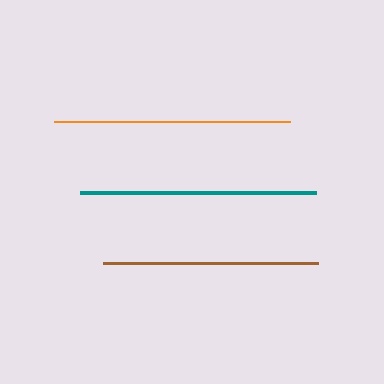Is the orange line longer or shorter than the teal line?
The teal line is longer than the orange line.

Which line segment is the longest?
The teal line is the longest at approximately 236 pixels.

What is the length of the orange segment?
The orange segment is approximately 236 pixels long.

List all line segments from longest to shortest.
From longest to shortest: teal, orange, brown.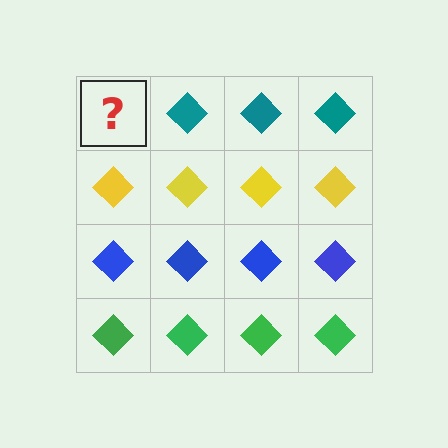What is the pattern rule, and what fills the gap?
The rule is that each row has a consistent color. The gap should be filled with a teal diamond.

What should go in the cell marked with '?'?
The missing cell should contain a teal diamond.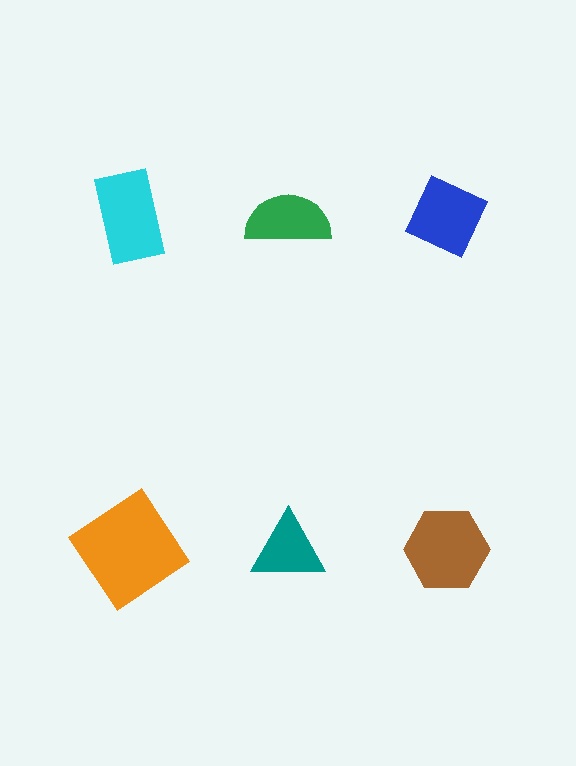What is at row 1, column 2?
A green semicircle.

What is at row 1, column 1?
A cyan rectangle.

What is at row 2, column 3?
A brown hexagon.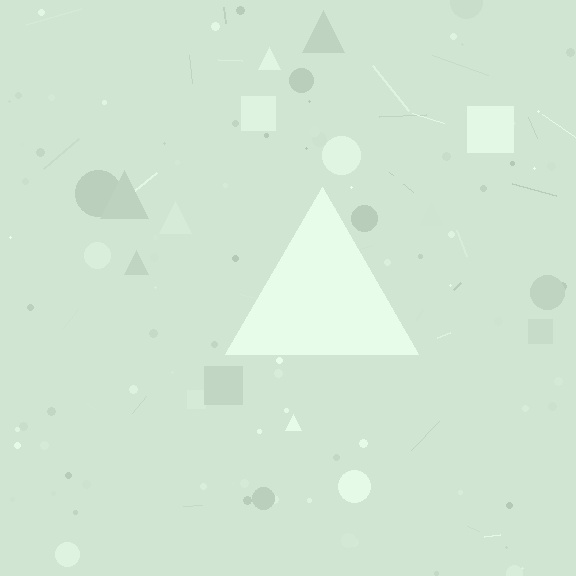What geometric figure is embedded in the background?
A triangle is embedded in the background.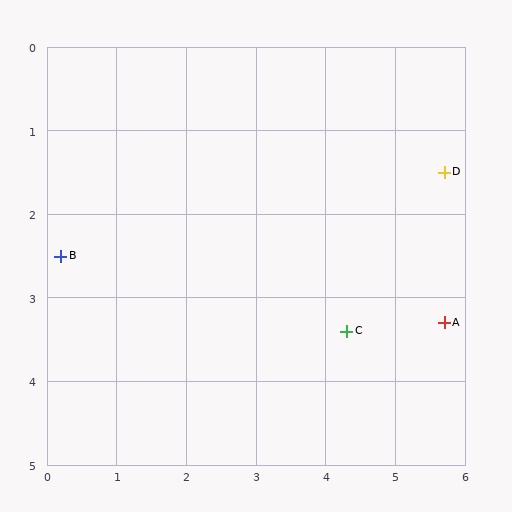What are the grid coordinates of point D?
Point D is at approximately (5.7, 1.5).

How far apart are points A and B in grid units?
Points A and B are about 5.6 grid units apart.